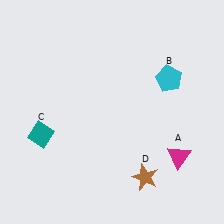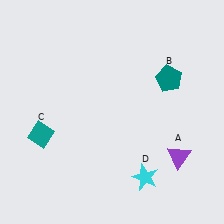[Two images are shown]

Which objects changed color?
A changed from magenta to purple. B changed from cyan to teal. D changed from brown to cyan.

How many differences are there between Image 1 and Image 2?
There are 3 differences between the two images.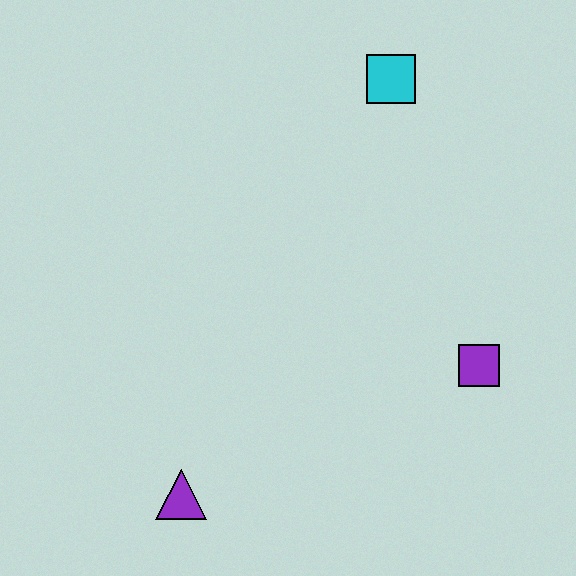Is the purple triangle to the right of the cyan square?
No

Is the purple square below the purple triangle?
No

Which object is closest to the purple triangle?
The purple square is closest to the purple triangle.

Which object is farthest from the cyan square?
The purple triangle is farthest from the cyan square.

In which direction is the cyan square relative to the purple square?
The cyan square is above the purple square.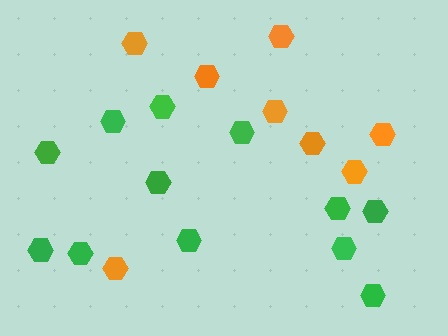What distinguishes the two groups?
There are 2 groups: one group of orange hexagons (8) and one group of green hexagons (12).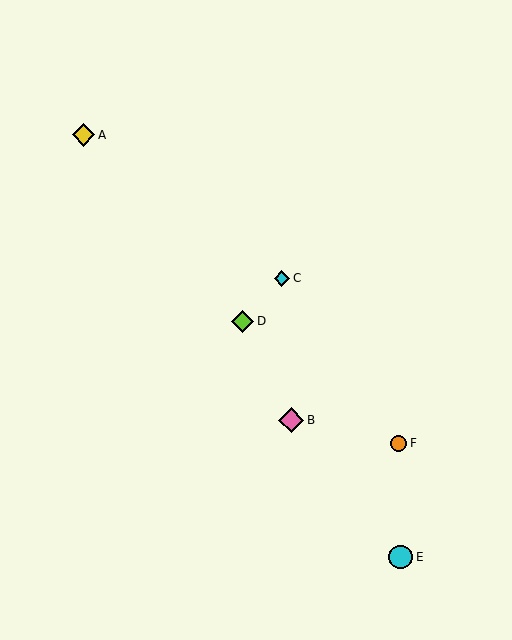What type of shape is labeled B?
Shape B is a pink diamond.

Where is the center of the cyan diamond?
The center of the cyan diamond is at (282, 278).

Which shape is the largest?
The pink diamond (labeled B) is the largest.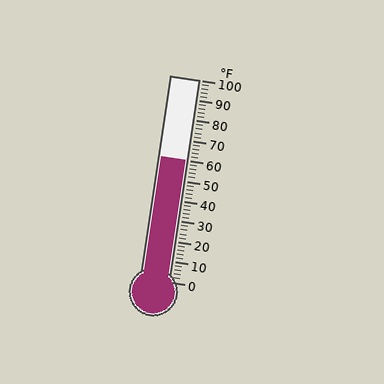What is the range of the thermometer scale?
The thermometer scale ranges from 0°F to 100°F.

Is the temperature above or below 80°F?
The temperature is below 80°F.